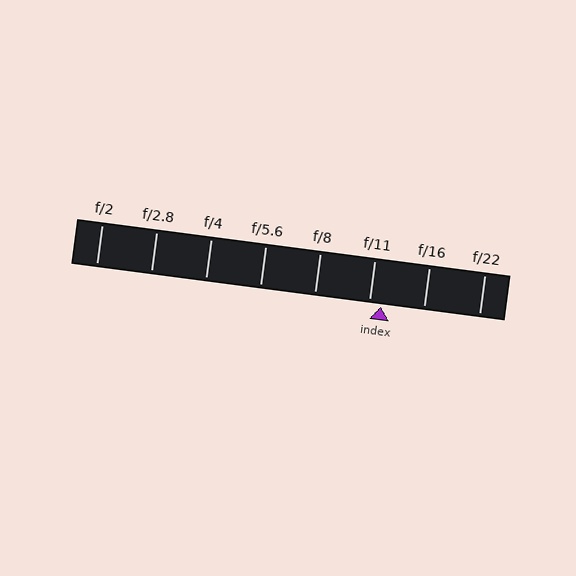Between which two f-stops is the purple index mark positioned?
The index mark is between f/11 and f/16.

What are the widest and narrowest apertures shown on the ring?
The widest aperture shown is f/2 and the narrowest is f/22.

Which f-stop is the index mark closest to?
The index mark is closest to f/11.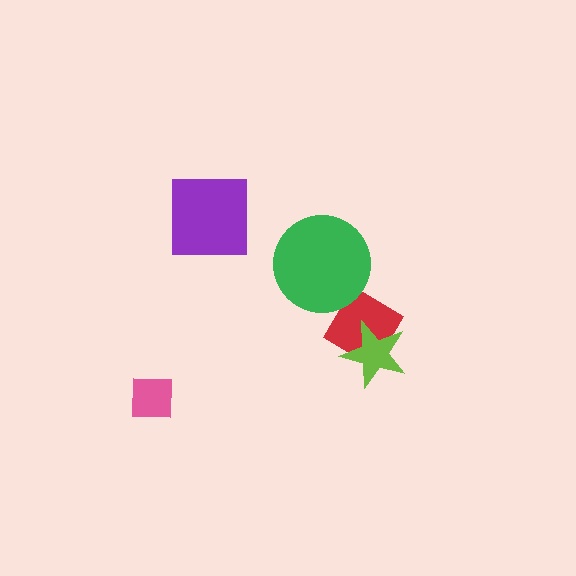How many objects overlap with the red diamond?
2 objects overlap with the red diamond.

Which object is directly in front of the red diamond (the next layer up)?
The lime star is directly in front of the red diamond.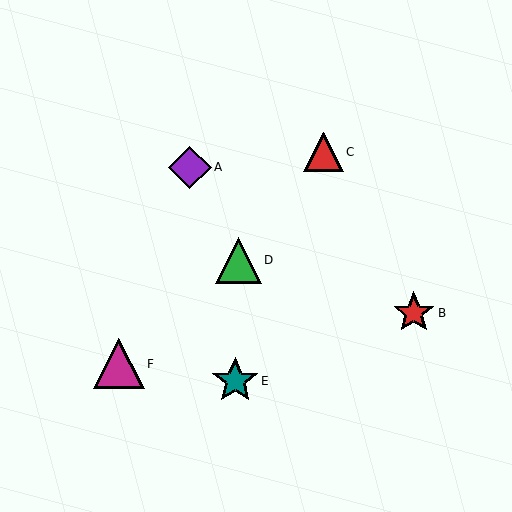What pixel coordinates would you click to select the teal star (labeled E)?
Click at (235, 381) to select the teal star E.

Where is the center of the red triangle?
The center of the red triangle is at (323, 152).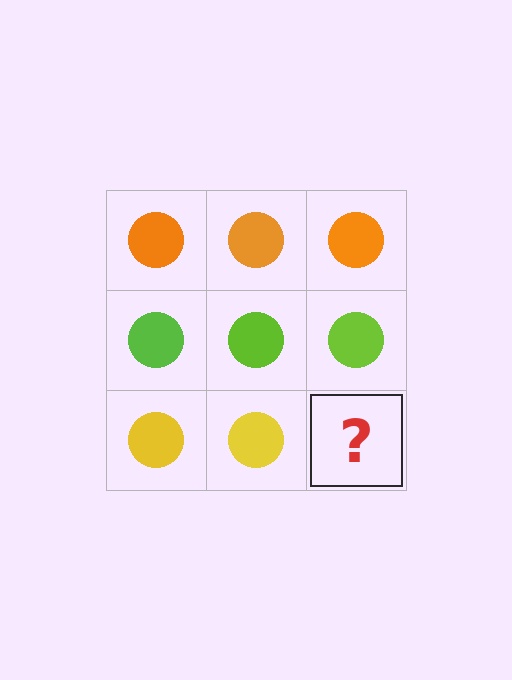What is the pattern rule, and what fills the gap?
The rule is that each row has a consistent color. The gap should be filled with a yellow circle.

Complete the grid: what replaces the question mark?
The question mark should be replaced with a yellow circle.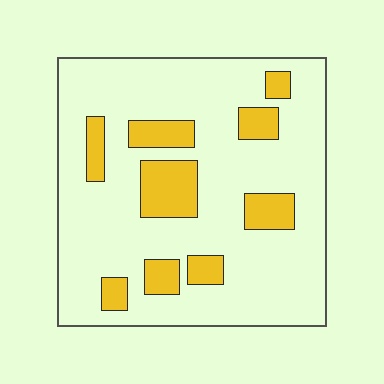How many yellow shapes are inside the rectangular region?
9.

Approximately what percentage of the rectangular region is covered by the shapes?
Approximately 20%.